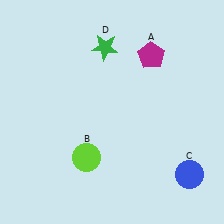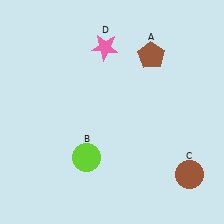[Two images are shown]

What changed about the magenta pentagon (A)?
In Image 1, A is magenta. In Image 2, it changed to brown.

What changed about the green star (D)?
In Image 1, D is green. In Image 2, it changed to pink.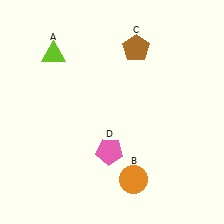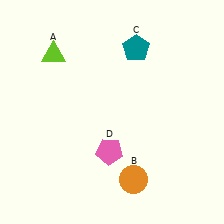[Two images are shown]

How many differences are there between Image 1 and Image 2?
There is 1 difference between the two images.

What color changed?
The pentagon (C) changed from brown in Image 1 to teal in Image 2.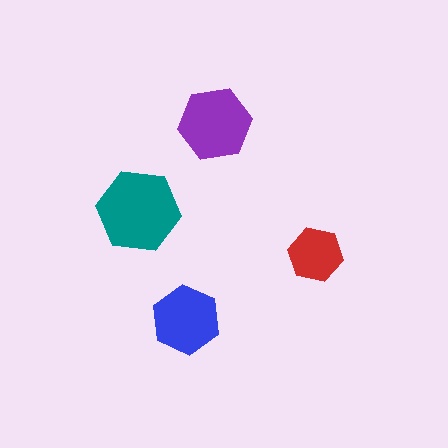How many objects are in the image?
There are 4 objects in the image.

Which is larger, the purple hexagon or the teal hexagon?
The teal one.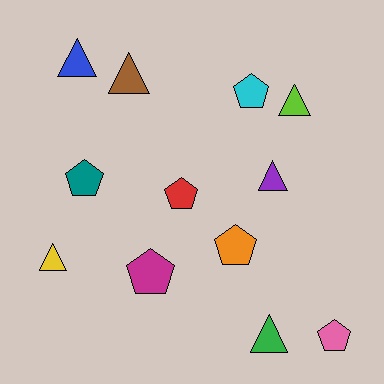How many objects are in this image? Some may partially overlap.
There are 12 objects.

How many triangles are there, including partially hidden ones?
There are 6 triangles.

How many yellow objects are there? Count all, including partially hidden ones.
There is 1 yellow object.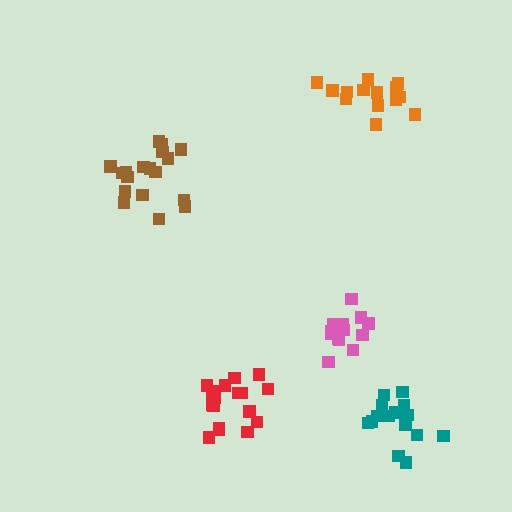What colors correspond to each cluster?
The clusters are colored: orange, teal, brown, red, pink.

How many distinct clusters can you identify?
There are 5 distinct clusters.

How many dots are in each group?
Group 1: 15 dots, Group 2: 16 dots, Group 3: 18 dots, Group 4: 18 dots, Group 5: 14 dots (81 total).